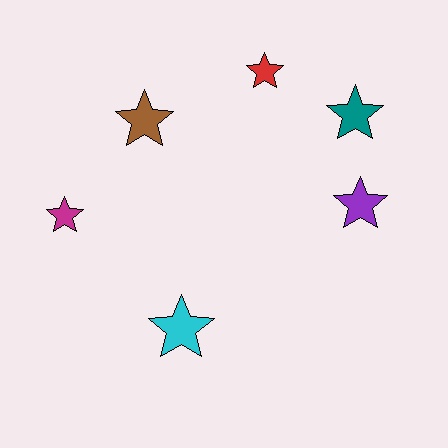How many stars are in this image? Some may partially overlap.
There are 6 stars.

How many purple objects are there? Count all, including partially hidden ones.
There is 1 purple object.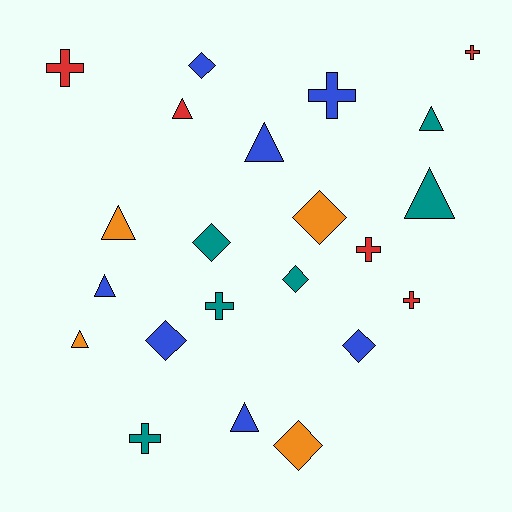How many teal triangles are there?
There are 2 teal triangles.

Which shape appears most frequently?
Triangle, with 8 objects.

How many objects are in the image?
There are 22 objects.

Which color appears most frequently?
Blue, with 7 objects.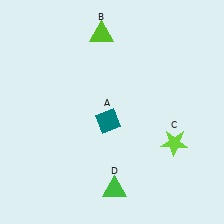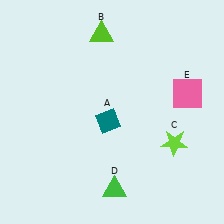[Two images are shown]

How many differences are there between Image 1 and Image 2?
There is 1 difference between the two images.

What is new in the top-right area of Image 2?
A pink square (E) was added in the top-right area of Image 2.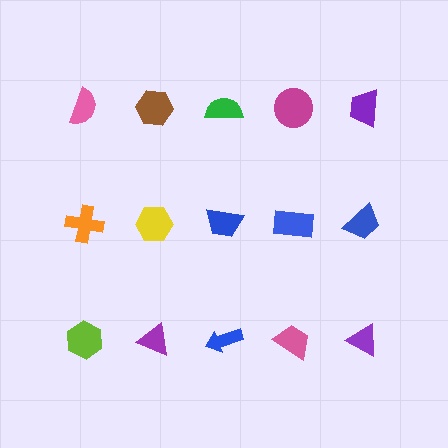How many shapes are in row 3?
5 shapes.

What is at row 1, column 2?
A brown hexagon.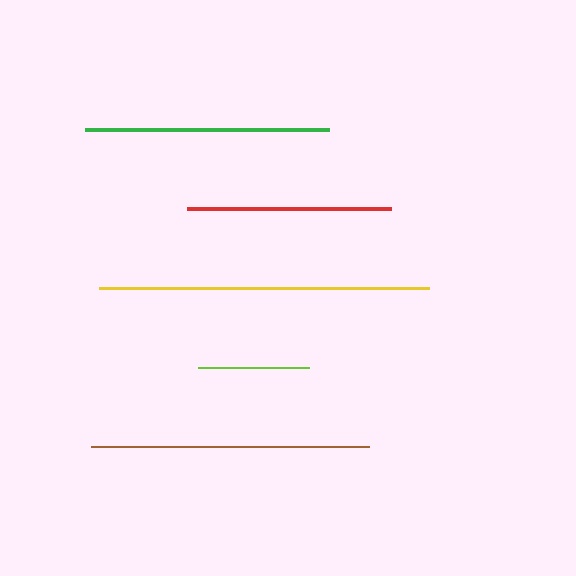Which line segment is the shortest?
The lime line is the shortest at approximately 111 pixels.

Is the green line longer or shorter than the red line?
The green line is longer than the red line.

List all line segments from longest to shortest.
From longest to shortest: yellow, brown, green, red, lime.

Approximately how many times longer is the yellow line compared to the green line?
The yellow line is approximately 1.4 times the length of the green line.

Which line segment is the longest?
The yellow line is the longest at approximately 330 pixels.